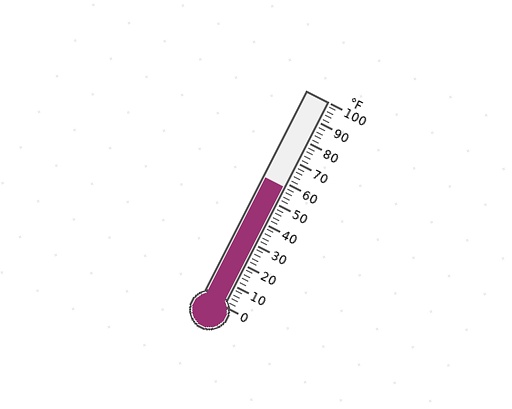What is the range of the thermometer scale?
The thermometer scale ranges from 0°F to 100°F.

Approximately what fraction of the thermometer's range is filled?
The thermometer is filled to approximately 60% of its range.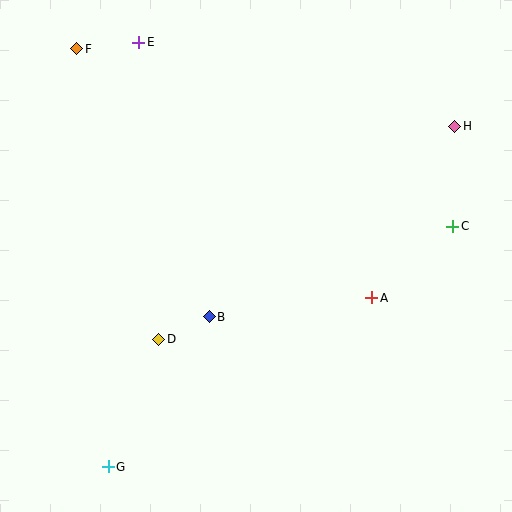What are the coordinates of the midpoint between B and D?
The midpoint between B and D is at (184, 328).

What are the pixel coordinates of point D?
Point D is at (159, 339).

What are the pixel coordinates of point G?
Point G is at (108, 467).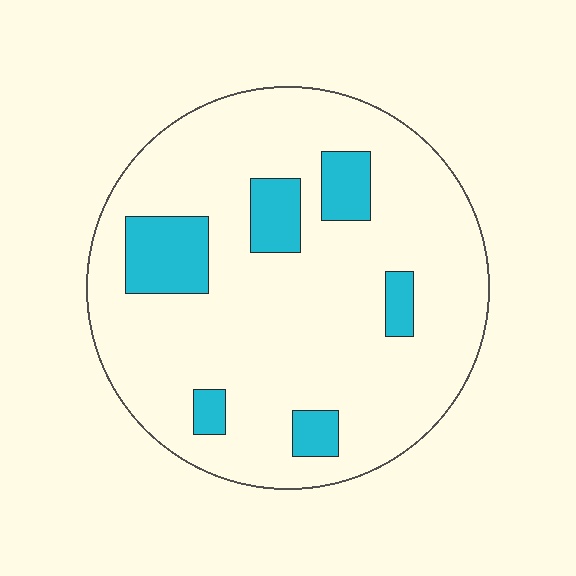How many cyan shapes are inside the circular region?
6.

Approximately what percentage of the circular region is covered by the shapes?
Approximately 15%.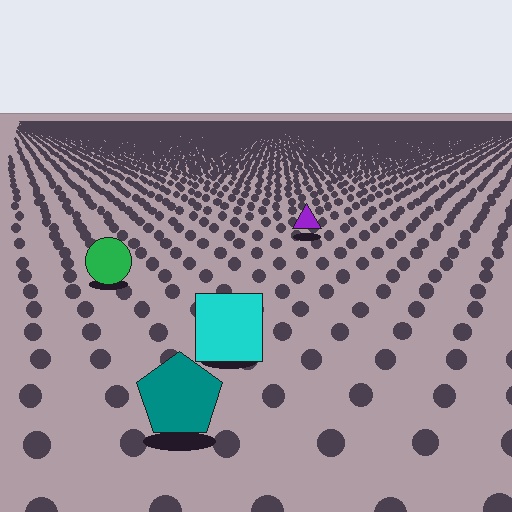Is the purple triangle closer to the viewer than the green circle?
No. The green circle is closer — you can tell from the texture gradient: the ground texture is coarser near it.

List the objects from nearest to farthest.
From nearest to farthest: the teal pentagon, the cyan square, the green circle, the purple triangle.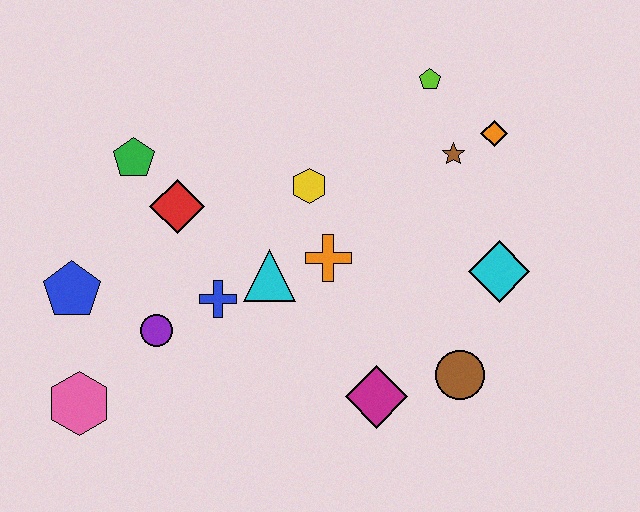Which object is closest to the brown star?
The orange diamond is closest to the brown star.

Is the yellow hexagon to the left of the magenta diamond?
Yes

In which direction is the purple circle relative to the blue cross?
The purple circle is to the left of the blue cross.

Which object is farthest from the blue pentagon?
The orange diamond is farthest from the blue pentagon.